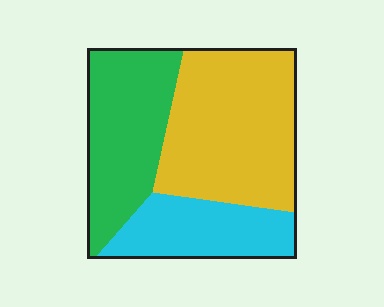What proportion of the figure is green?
Green covers roughly 30% of the figure.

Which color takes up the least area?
Cyan, at roughly 25%.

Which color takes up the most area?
Yellow, at roughly 45%.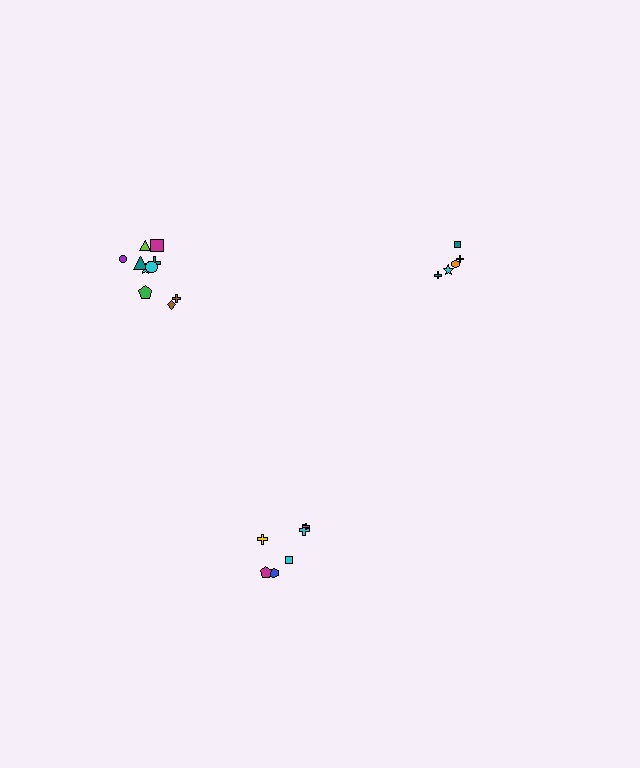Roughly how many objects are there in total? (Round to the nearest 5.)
Roughly 20 objects in total.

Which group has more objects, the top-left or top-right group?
The top-left group.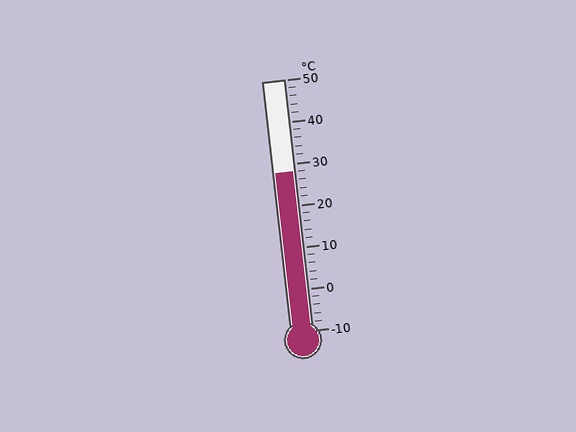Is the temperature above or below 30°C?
The temperature is below 30°C.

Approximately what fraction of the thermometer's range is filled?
The thermometer is filled to approximately 65% of its range.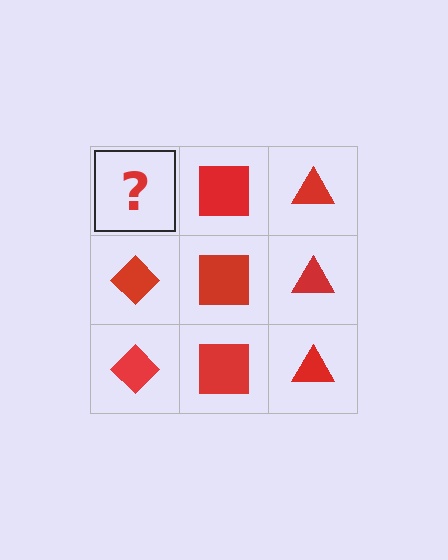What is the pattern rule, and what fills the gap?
The rule is that each column has a consistent shape. The gap should be filled with a red diamond.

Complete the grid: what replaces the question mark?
The question mark should be replaced with a red diamond.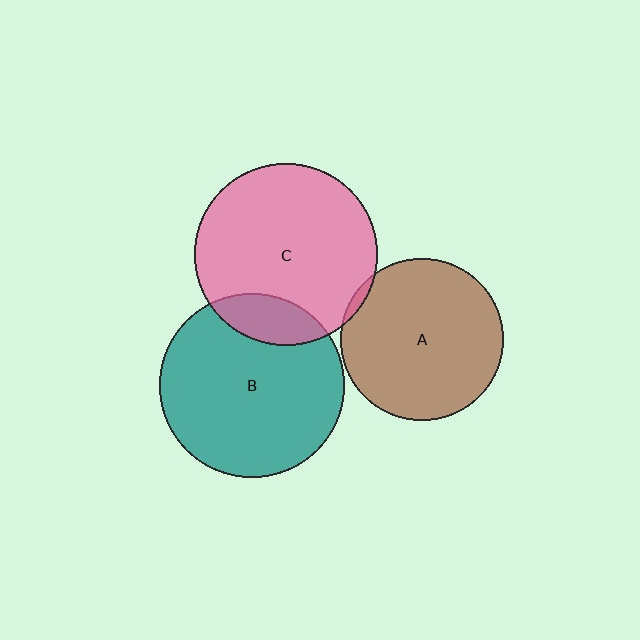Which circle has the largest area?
Circle B (teal).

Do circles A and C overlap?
Yes.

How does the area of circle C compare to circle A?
Approximately 1.3 times.